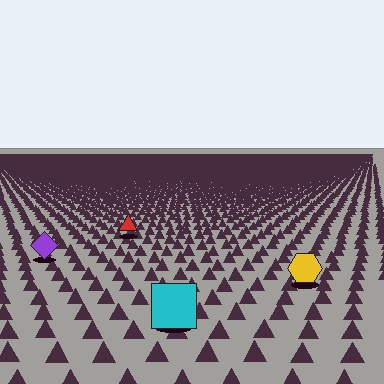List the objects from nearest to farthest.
From nearest to farthest: the cyan square, the yellow hexagon, the purple diamond, the red triangle.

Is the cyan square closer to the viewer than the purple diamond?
Yes. The cyan square is closer — you can tell from the texture gradient: the ground texture is coarser near it.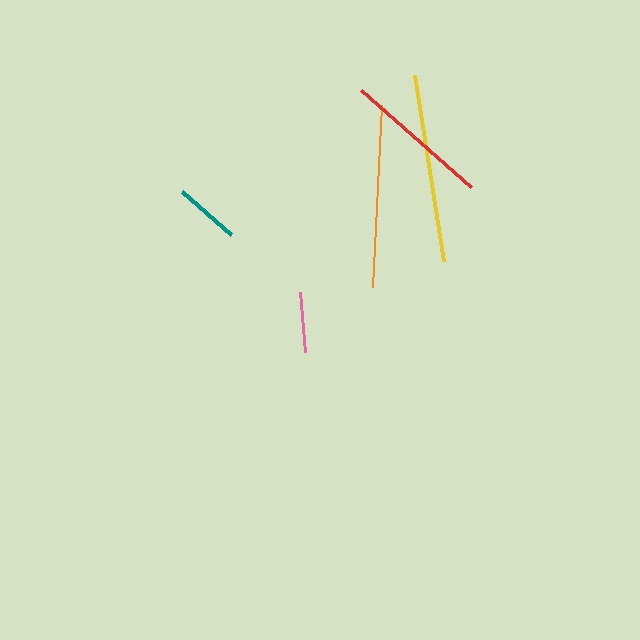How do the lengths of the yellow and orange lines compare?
The yellow and orange lines are approximately the same length.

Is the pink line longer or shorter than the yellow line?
The yellow line is longer than the pink line.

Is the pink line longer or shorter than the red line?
The red line is longer than the pink line.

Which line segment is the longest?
The yellow line is the longest at approximately 188 pixels.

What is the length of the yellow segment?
The yellow segment is approximately 188 pixels long.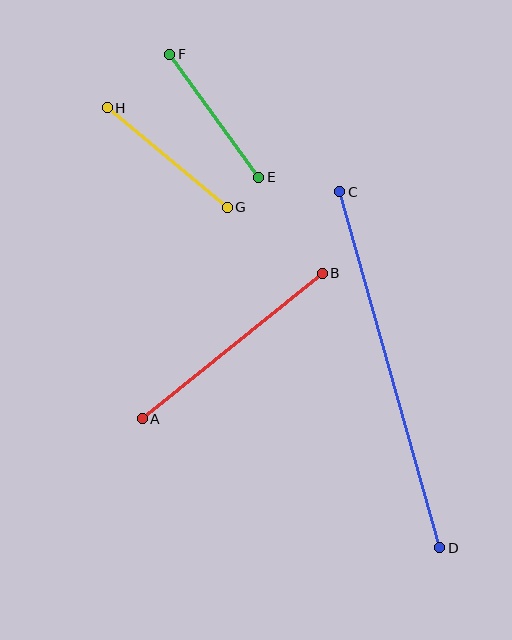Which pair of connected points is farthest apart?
Points C and D are farthest apart.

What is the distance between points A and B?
The distance is approximately 232 pixels.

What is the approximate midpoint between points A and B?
The midpoint is at approximately (232, 346) pixels.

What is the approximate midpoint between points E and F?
The midpoint is at approximately (214, 116) pixels.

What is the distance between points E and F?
The distance is approximately 152 pixels.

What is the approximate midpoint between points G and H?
The midpoint is at approximately (167, 158) pixels.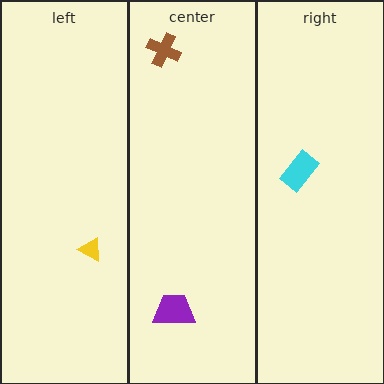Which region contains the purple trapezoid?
The center region.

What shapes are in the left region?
The yellow triangle.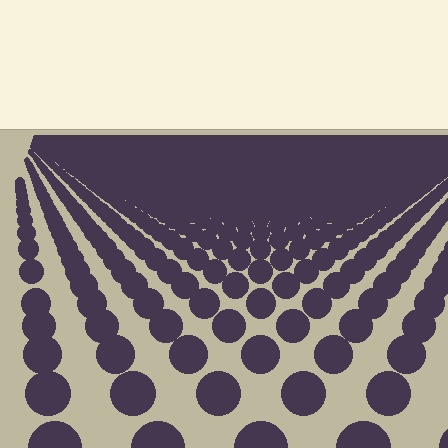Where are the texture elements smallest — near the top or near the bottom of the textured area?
Near the top.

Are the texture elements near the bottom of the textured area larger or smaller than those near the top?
Larger. Near the bottom, elements are closer to the viewer and appear at a bigger on-screen size.